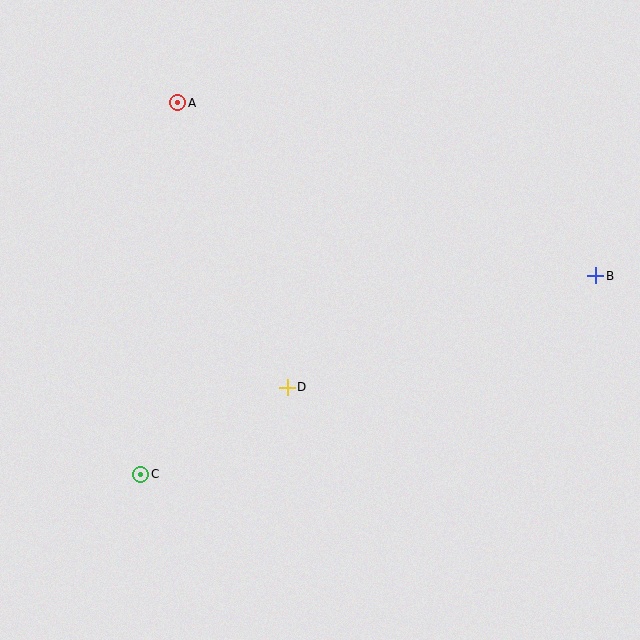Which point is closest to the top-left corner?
Point A is closest to the top-left corner.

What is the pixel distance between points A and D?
The distance between A and D is 305 pixels.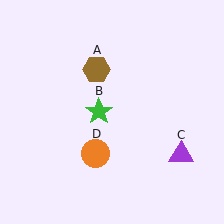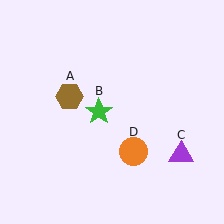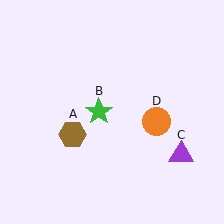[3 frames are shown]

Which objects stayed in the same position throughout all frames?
Green star (object B) and purple triangle (object C) remained stationary.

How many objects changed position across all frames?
2 objects changed position: brown hexagon (object A), orange circle (object D).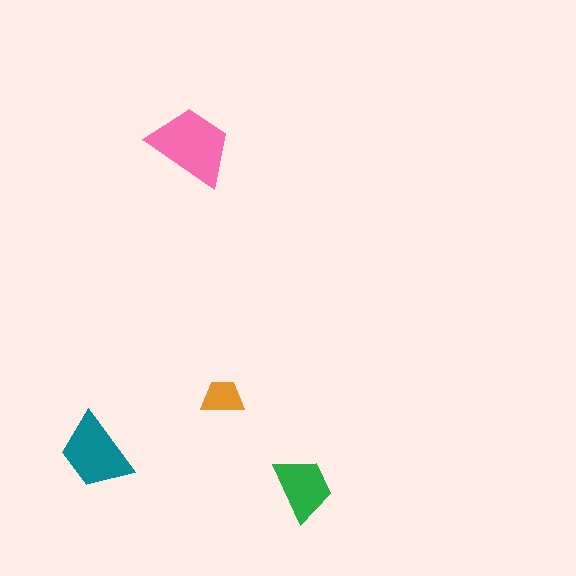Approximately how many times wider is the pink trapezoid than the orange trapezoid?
About 2 times wider.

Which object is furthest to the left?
The teal trapezoid is leftmost.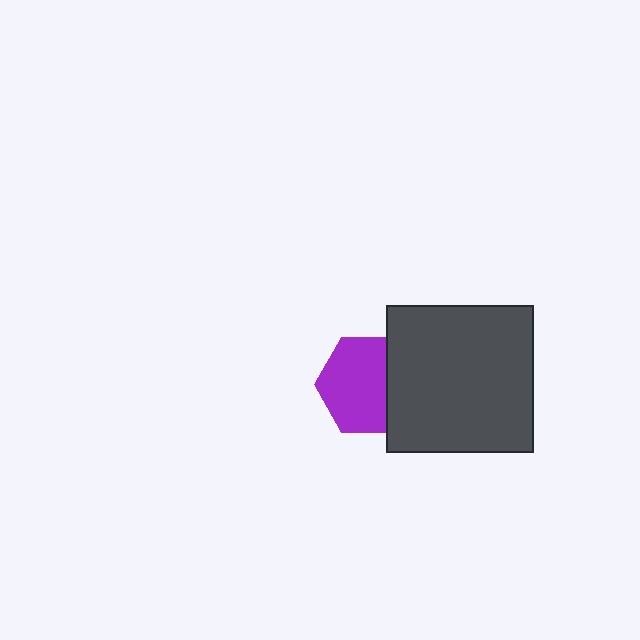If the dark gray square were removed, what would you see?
You would see the complete purple hexagon.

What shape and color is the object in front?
The object in front is a dark gray square.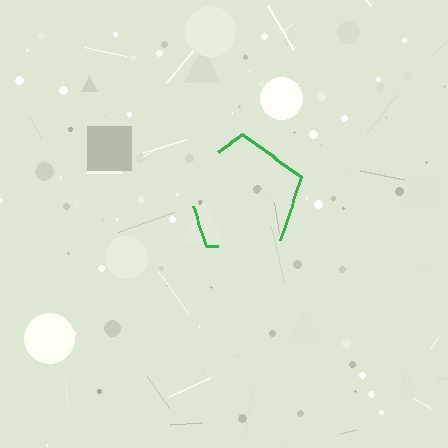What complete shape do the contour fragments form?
The contour fragments form a pentagon.